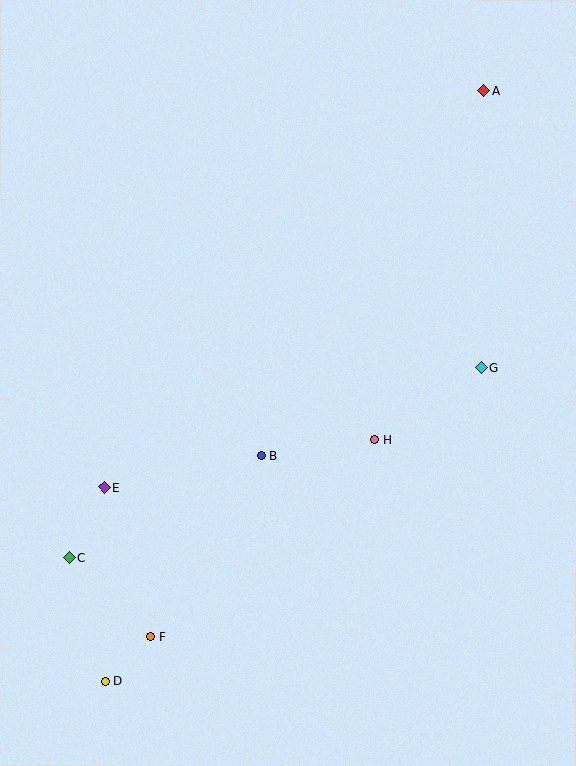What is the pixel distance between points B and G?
The distance between B and G is 238 pixels.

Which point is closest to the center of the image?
Point B at (261, 456) is closest to the center.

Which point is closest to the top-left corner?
Point A is closest to the top-left corner.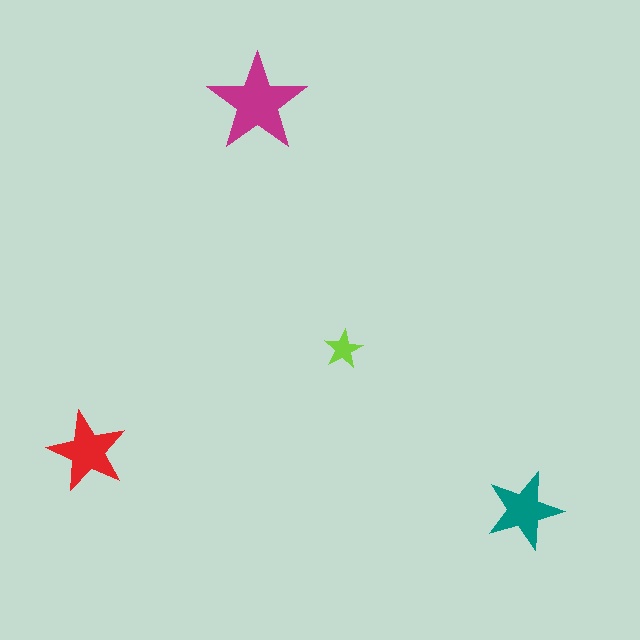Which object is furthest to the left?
The red star is leftmost.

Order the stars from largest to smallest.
the magenta one, the red one, the teal one, the lime one.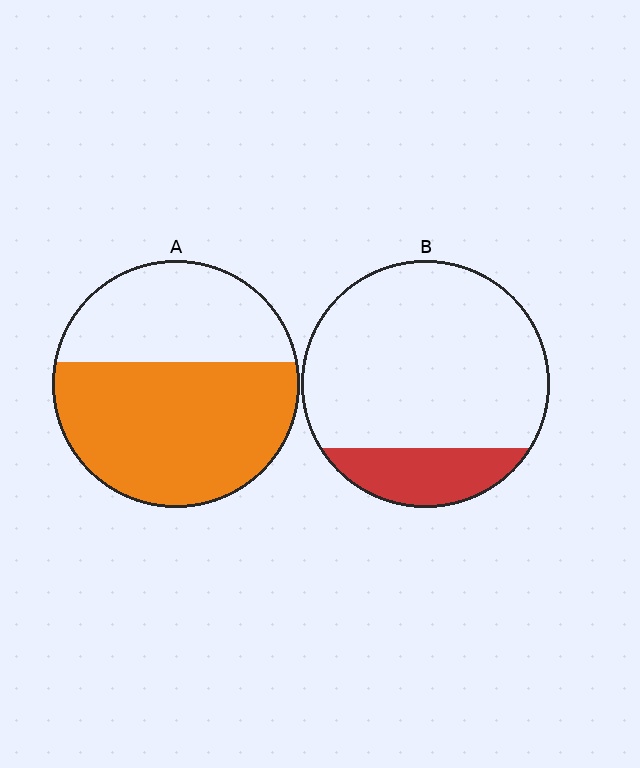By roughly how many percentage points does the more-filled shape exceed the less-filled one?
By roughly 45 percentage points (A over B).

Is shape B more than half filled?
No.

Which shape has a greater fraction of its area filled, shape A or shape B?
Shape A.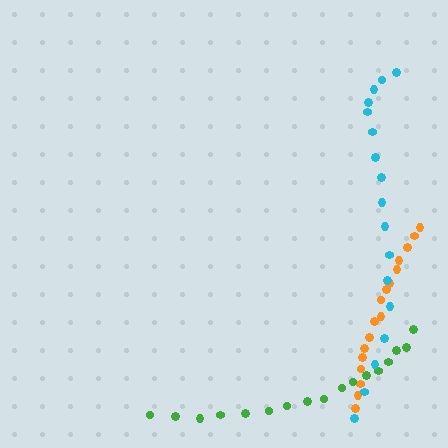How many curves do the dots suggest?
There are 3 distinct paths.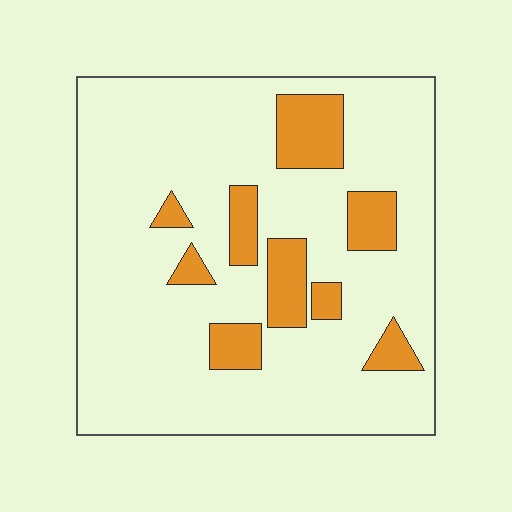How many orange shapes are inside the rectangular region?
9.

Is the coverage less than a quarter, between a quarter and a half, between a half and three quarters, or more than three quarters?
Less than a quarter.